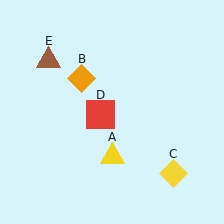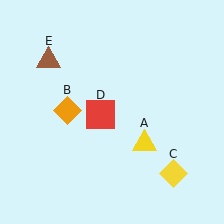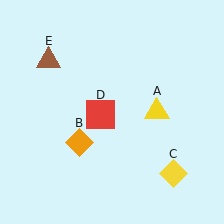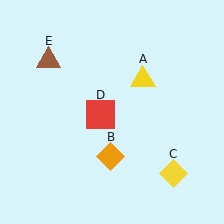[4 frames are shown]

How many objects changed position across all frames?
2 objects changed position: yellow triangle (object A), orange diamond (object B).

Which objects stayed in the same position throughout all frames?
Yellow diamond (object C) and red square (object D) and brown triangle (object E) remained stationary.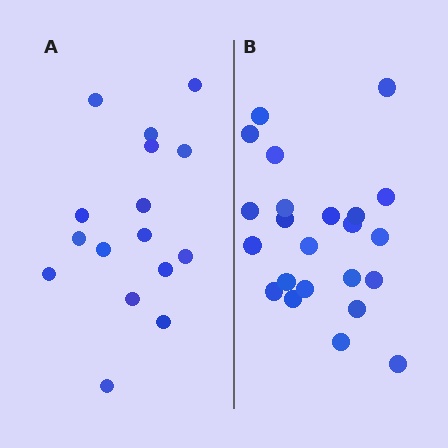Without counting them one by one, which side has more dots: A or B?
Region B (the right region) has more dots.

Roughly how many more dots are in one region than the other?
Region B has roughly 8 or so more dots than region A.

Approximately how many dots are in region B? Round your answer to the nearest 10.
About 20 dots. (The exact count is 23, which rounds to 20.)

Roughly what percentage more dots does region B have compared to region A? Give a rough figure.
About 45% more.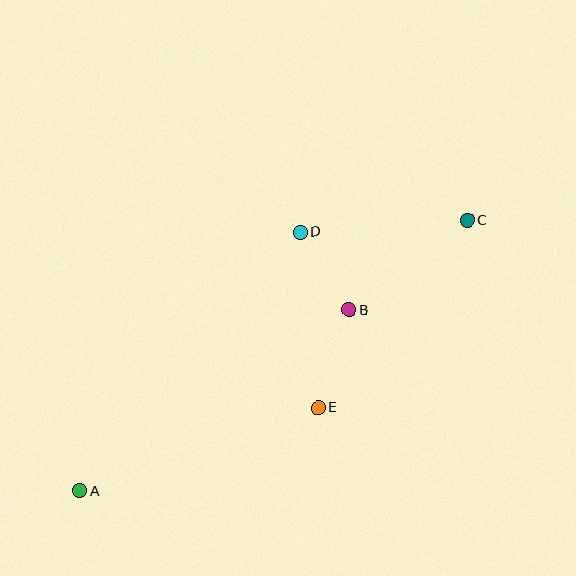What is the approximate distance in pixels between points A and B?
The distance between A and B is approximately 325 pixels.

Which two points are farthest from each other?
Points A and C are farthest from each other.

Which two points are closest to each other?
Points B and D are closest to each other.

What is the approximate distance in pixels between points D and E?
The distance between D and E is approximately 177 pixels.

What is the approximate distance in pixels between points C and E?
The distance between C and E is approximately 239 pixels.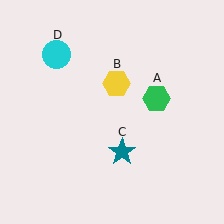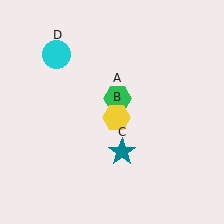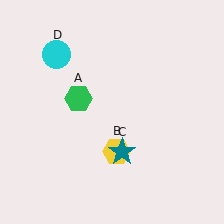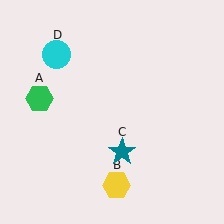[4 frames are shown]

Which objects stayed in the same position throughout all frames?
Teal star (object C) and cyan circle (object D) remained stationary.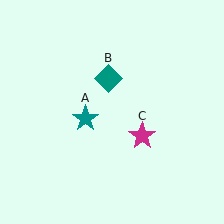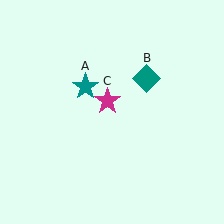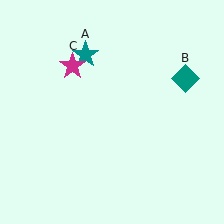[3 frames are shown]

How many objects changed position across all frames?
3 objects changed position: teal star (object A), teal diamond (object B), magenta star (object C).